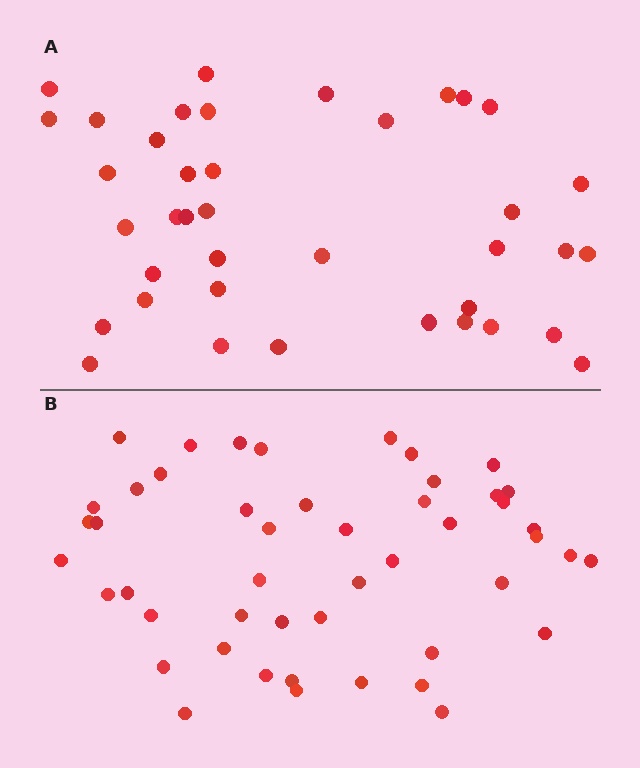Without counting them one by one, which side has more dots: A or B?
Region B (the bottom region) has more dots.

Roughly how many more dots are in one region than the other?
Region B has roughly 8 or so more dots than region A.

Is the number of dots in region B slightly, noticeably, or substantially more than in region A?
Region B has only slightly more — the two regions are fairly close. The ratio is roughly 1.2 to 1.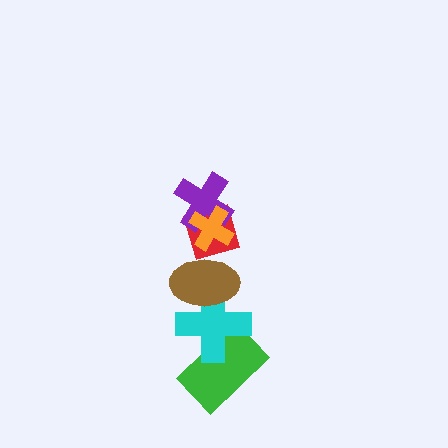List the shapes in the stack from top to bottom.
From top to bottom: the orange cross, the purple cross, the red diamond, the brown ellipse, the cyan cross, the green rectangle.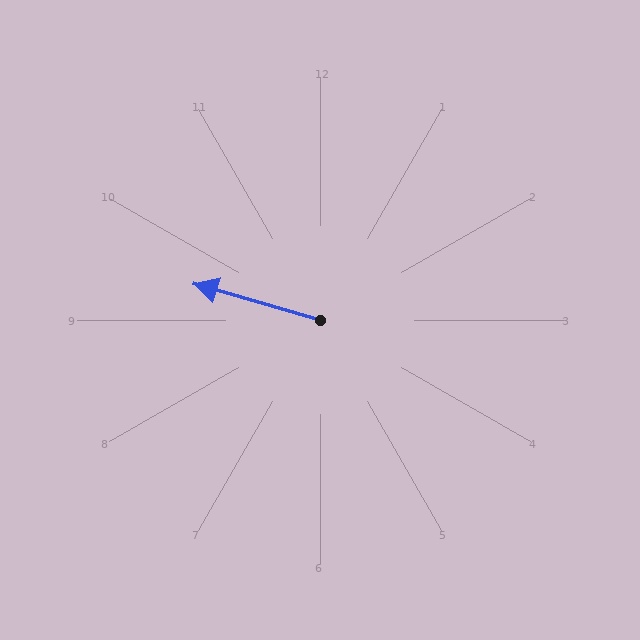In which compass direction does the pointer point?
West.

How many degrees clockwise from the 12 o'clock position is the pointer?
Approximately 286 degrees.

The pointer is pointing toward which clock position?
Roughly 10 o'clock.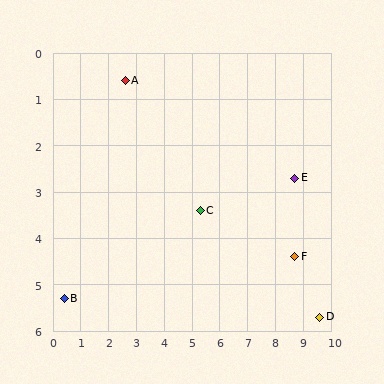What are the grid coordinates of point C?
Point C is at approximately (5.3, 3.4).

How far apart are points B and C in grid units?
Points B and C are about 5.3 grid units apart.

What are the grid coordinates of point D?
Point D is at approximately (9.6, 5.7).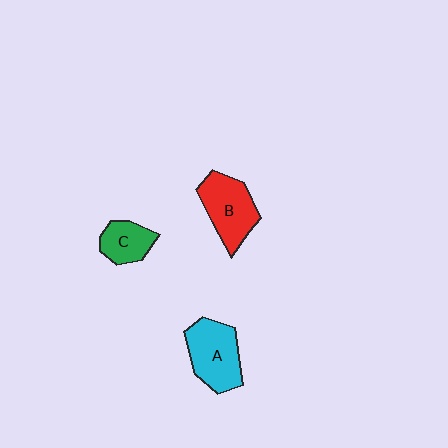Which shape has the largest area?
Shape A (cyan).